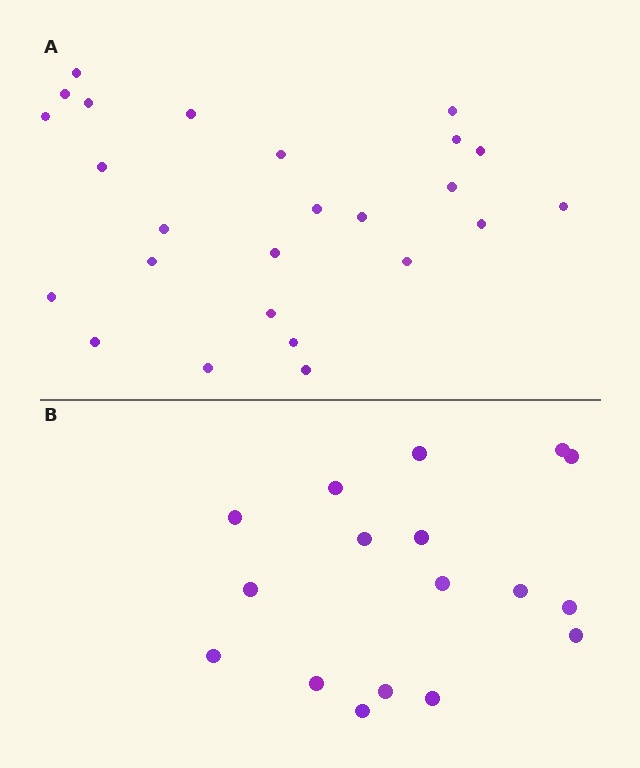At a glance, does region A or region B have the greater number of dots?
Region A (the top region) has more dots.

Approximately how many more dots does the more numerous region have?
Region A has roughly 8 or so more dots than region B.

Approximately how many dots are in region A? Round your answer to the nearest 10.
About 20 dots. (The exact count is 25, which rounds to 20.)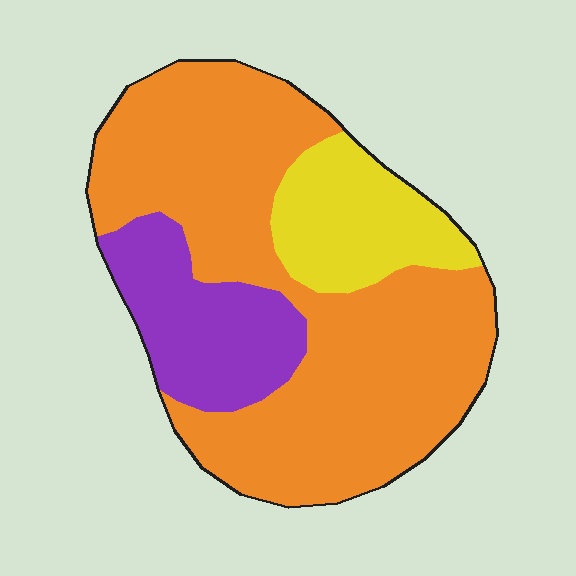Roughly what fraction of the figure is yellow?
Yellow takes up less than a quarter of the figure.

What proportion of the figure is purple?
Purple covers 19% of the figure.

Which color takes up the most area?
Orange, at roughly 65%.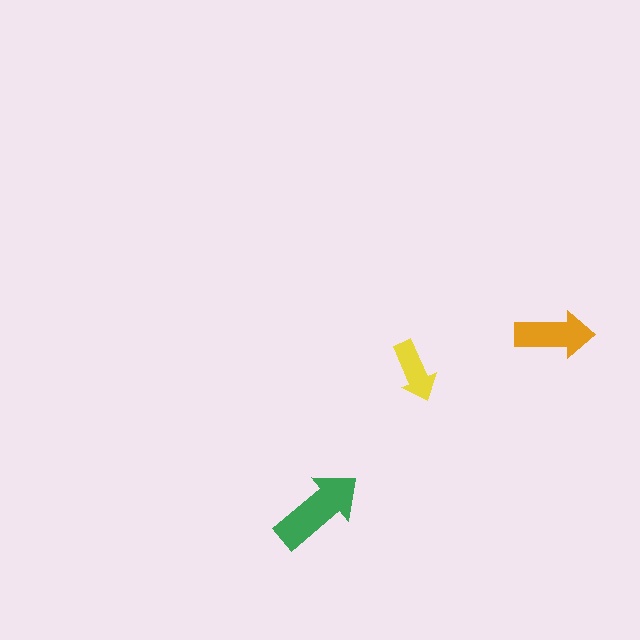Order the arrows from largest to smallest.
the green one, the orange one, the yellow one.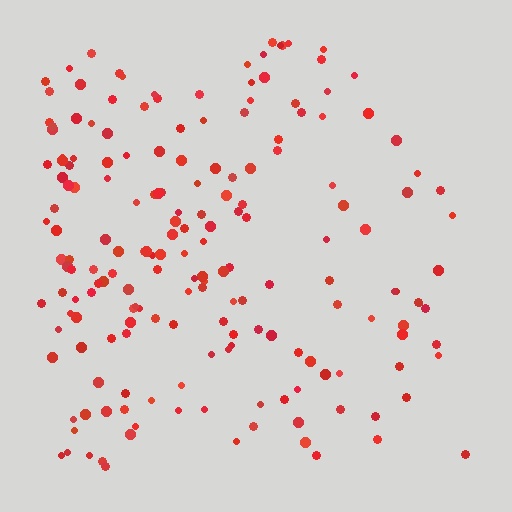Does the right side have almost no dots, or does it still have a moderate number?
Still a moderate number, just noticeably fewer than the left.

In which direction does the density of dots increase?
From right to left, with the left side densest.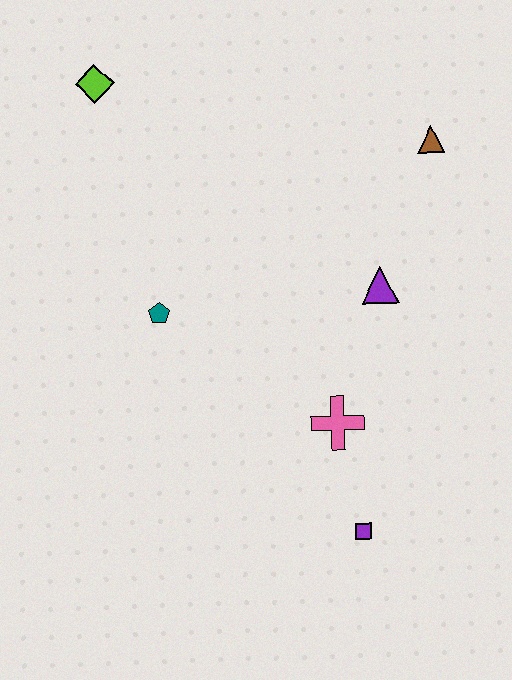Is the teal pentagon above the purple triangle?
No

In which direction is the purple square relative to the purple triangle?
The purple square is below the purple triangle.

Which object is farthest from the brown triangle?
The purple square is farthest from the brown triangle.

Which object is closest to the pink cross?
The purple square is closest to the pink cross.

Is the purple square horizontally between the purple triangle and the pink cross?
Yes